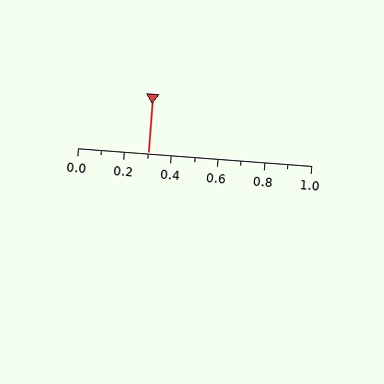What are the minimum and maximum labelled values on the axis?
The axis runs from 0.0 to 1.0.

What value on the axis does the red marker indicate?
The marker indicates approximately 0.3.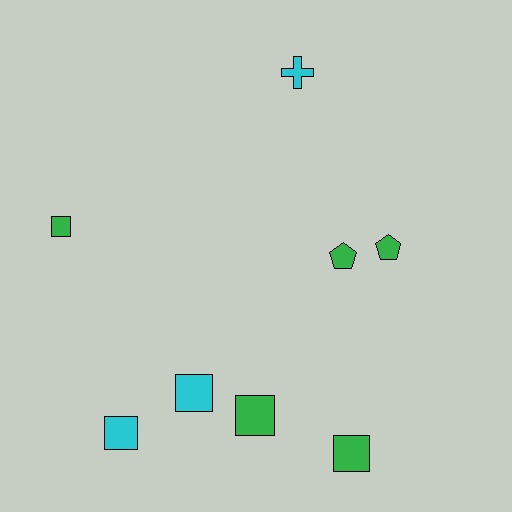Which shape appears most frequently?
Square, with 5 objects.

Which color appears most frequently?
Green, with 5 objects.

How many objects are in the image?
There are 8 objects.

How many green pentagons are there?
There are 2 green pentagons.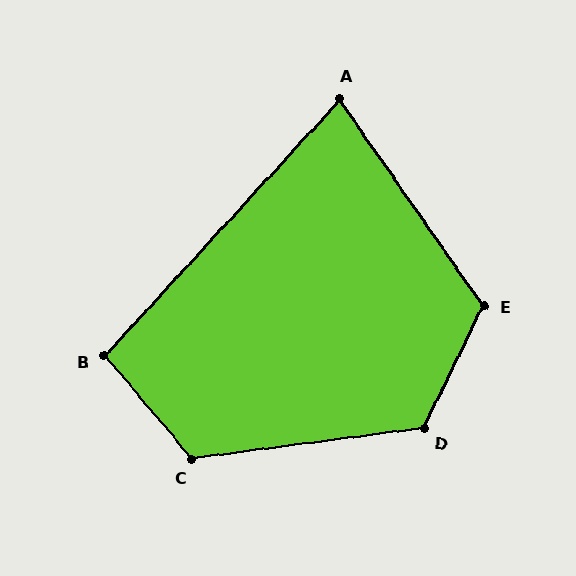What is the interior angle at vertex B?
Approximately 97 degrees (obtuse).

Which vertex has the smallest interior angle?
A, at approximately 77 degrees.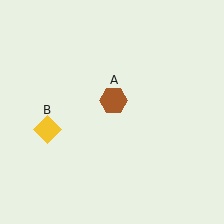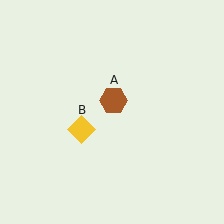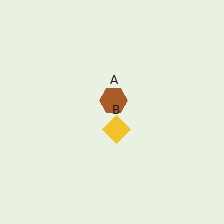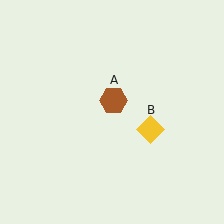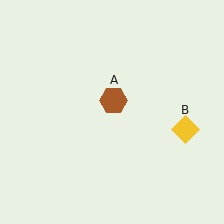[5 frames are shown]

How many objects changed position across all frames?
1 object changed position: yellow diamond (object B).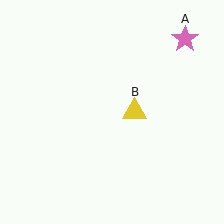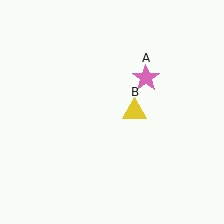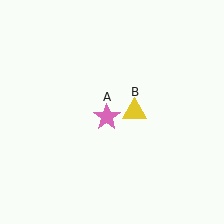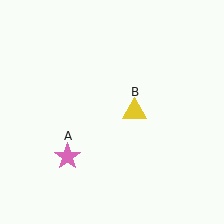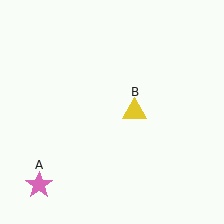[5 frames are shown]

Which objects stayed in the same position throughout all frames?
Yellow triangle (object B) remained stationary.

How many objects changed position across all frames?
1 object changed position: pink star (object A).